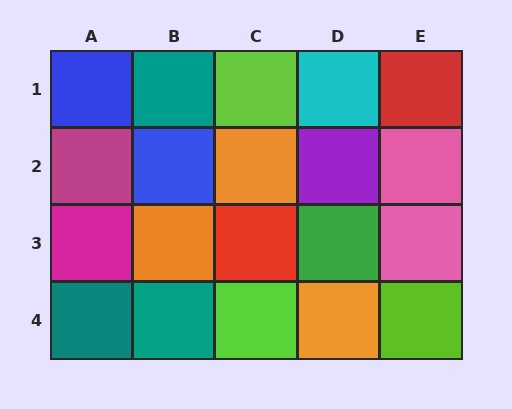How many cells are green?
1 cell is green.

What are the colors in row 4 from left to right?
Teal, teal, lime, orange, lime.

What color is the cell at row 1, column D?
Cyan.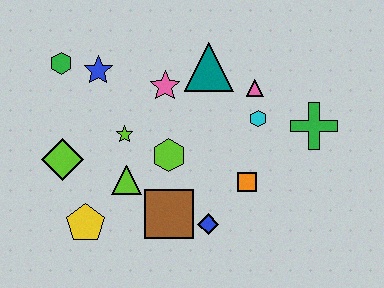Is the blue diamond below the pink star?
Yes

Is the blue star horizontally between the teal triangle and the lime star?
No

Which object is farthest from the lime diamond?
The green cross is farthest from the lime diamond.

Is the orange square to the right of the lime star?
Yes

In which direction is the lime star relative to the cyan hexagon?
The lime star is to the left of the cyan hexagon.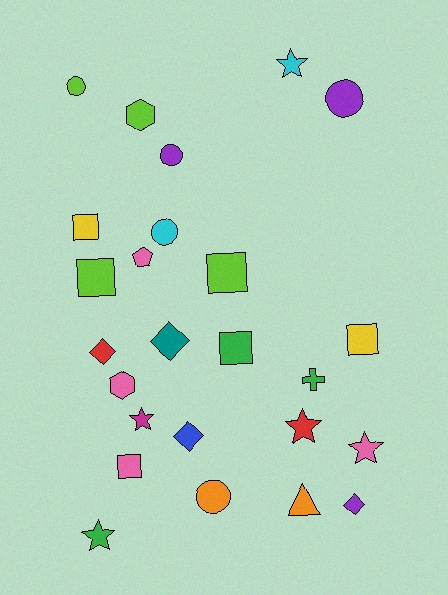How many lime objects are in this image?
There are 4 lime objects.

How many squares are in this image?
There are 6 squares.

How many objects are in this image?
There are 25 objects.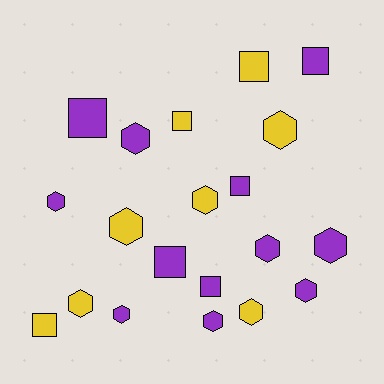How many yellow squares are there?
There are 3 yellow squares.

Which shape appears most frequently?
Hexagon, with 12 objects.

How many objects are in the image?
There are 20 objects.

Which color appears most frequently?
Purple, with 12 objects.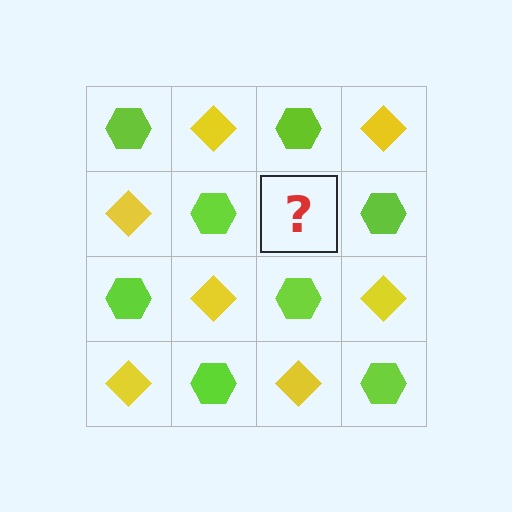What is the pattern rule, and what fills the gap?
The rule is that it alternates lime hexagon and yellow diamond in a checkerboard pattern. The gap should be filled with a yellow diamond.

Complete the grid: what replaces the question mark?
The question mark should be replaced with a yellow diamond.